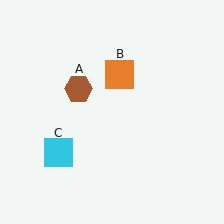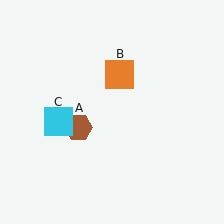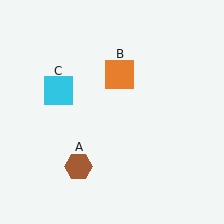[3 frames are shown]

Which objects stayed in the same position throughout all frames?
Orange square (object B) remained stationary.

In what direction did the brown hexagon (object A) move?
The brown hexagon (object A) moved down.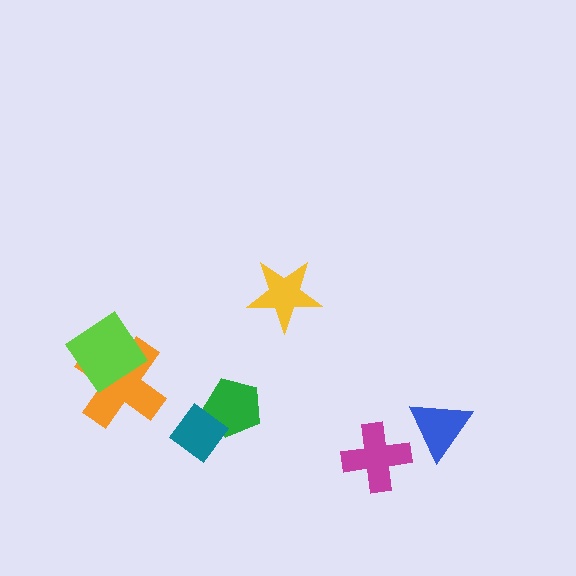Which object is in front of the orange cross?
The lime diamond is in front of the orange cross.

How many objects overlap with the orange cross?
1 object overlaps with the orange cross.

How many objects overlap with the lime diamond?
1 object overlaps with the lime diamond.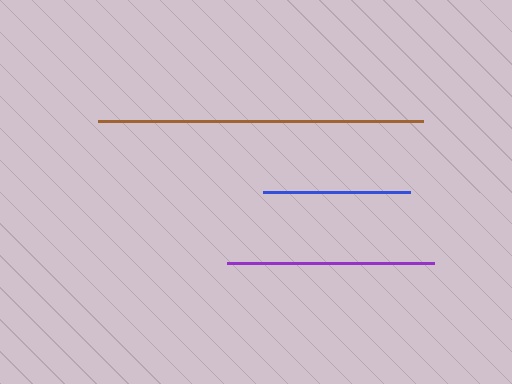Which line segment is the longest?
The brown line is the longest at approximately 324 pixels.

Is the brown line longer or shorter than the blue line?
The brown line is longer than the blue line.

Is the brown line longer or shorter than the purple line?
The brown line is longer than the purple line.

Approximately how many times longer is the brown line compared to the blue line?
The brown line is approximately 2.2 times the length of the blue line.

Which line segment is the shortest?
The blue line is the shortest at approximately 147 pixels.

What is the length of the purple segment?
The purple segment is approximately 207 pixels long.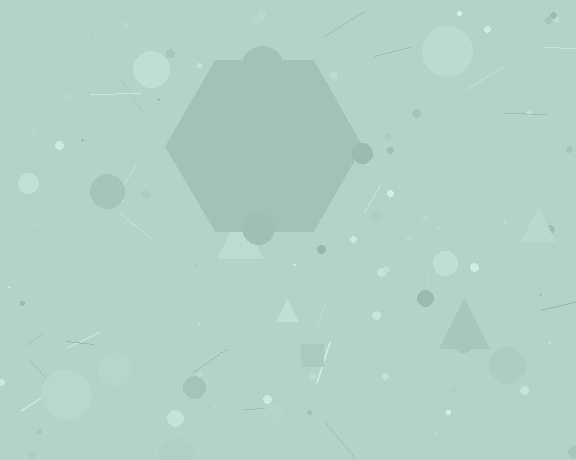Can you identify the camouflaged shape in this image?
The camouflaged shape is a hexagon.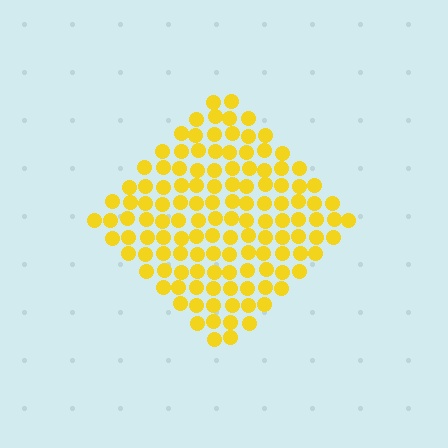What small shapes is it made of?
It is made of small circles.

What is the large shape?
The large shape is a diamond.